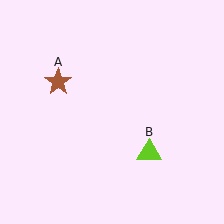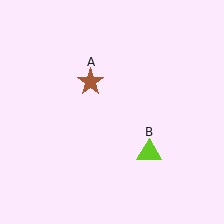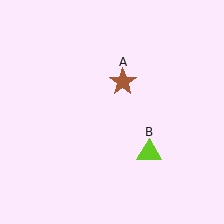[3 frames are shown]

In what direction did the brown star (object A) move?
The brown star (object A) moved right.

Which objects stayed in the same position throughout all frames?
Lime triangle (object B) remained stationary.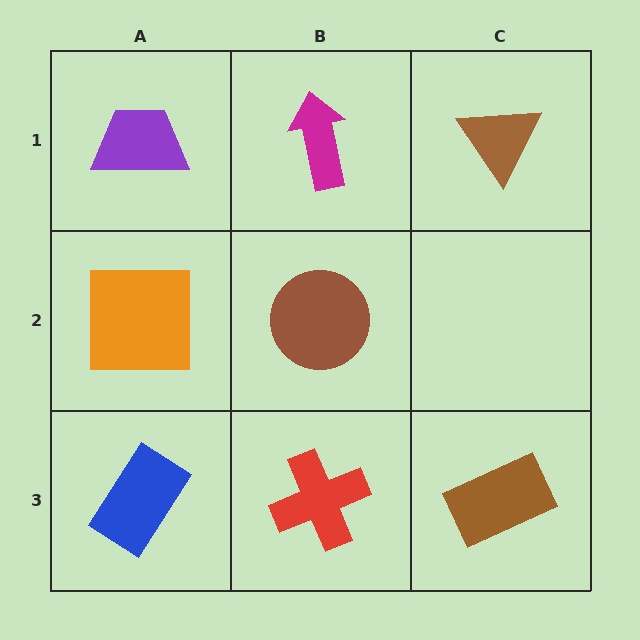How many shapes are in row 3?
3 shapes.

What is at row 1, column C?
A brown triangle.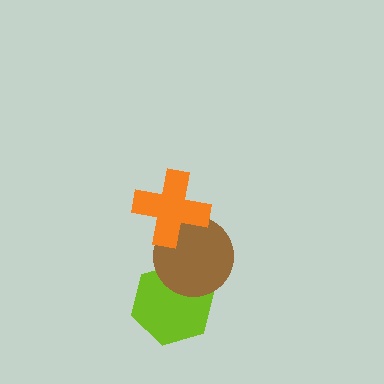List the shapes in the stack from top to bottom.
From top to bottom: the orange cross, the brown circle, the lime hexagon.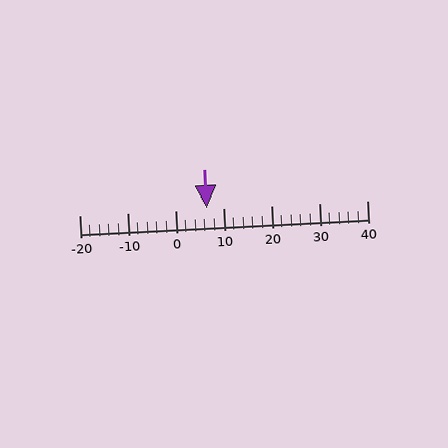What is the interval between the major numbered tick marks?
The major tick marks are spaced 10 units apart.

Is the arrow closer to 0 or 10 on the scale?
The arrow is closer to 10.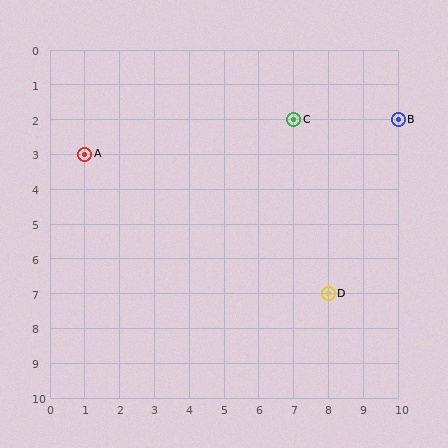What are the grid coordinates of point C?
Point C is at grid coordinates (7, 2).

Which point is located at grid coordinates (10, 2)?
Point B is at (10, 2).